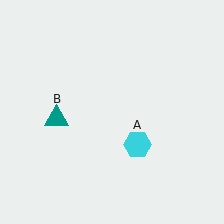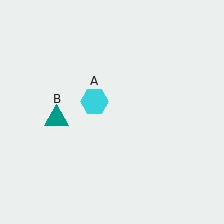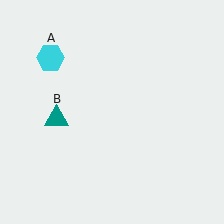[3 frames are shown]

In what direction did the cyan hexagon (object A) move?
The cyan hexagon (object A) moved up and to the left.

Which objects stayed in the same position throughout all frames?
Teal triangle (object B) remained stationary.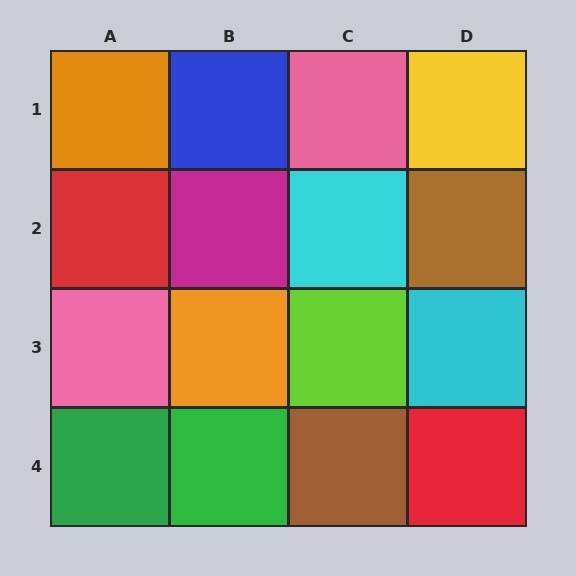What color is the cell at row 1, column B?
Blue.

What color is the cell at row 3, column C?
Lime.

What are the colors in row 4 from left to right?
Green, green, brown, red.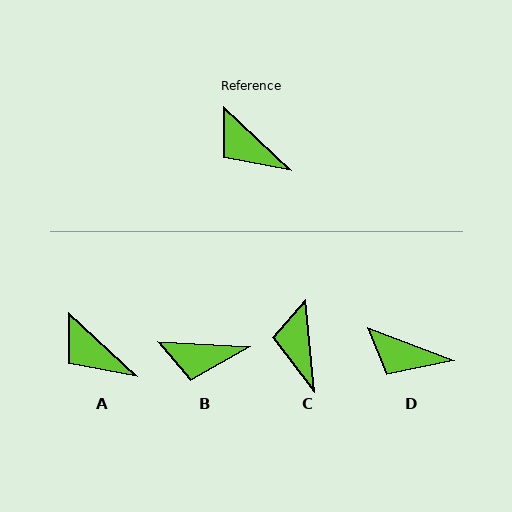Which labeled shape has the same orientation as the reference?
A.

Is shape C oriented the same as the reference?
No, it is off by about 42 degrees.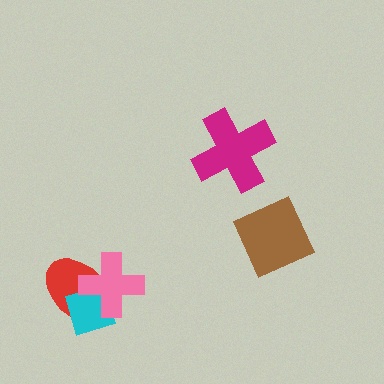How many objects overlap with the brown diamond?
0 objects overlap with the brown diamond.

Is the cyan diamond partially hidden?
Yes, it is partially covered by another shape.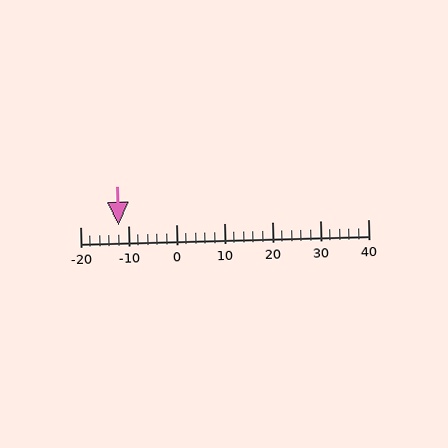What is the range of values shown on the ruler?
The ruler shows values from -20 to 40.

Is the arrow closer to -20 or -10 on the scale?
The arrow is closer to -10.